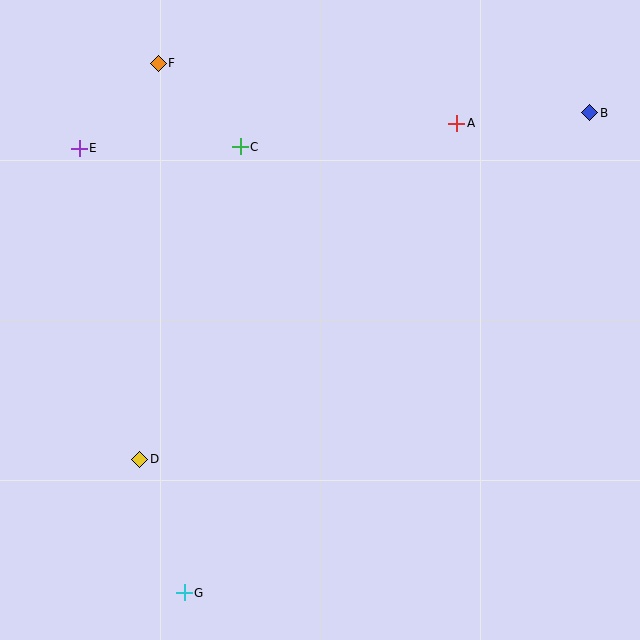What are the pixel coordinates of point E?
Point E is at (79, 148).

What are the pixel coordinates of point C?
Point C is at (240, 147).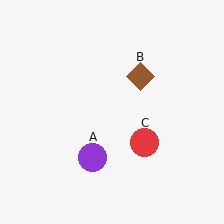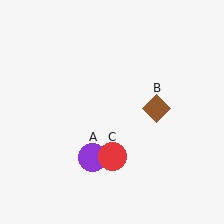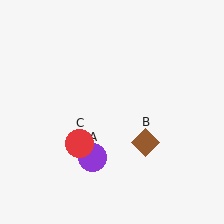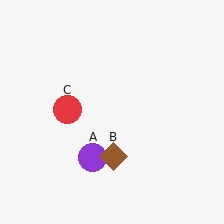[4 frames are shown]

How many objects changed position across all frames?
2 objects changed position: brown diamond (object B), red circle (object C).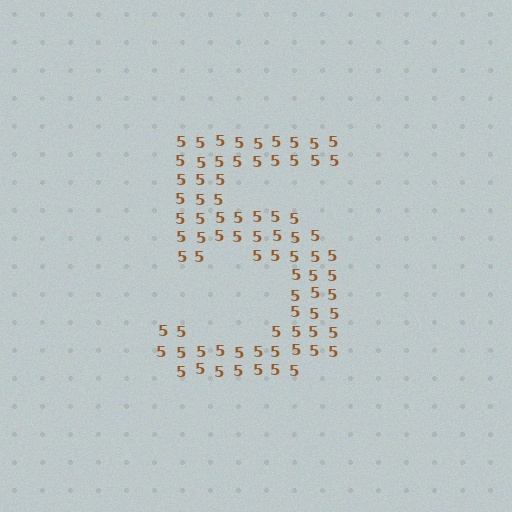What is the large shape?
The large shape is the digit 5.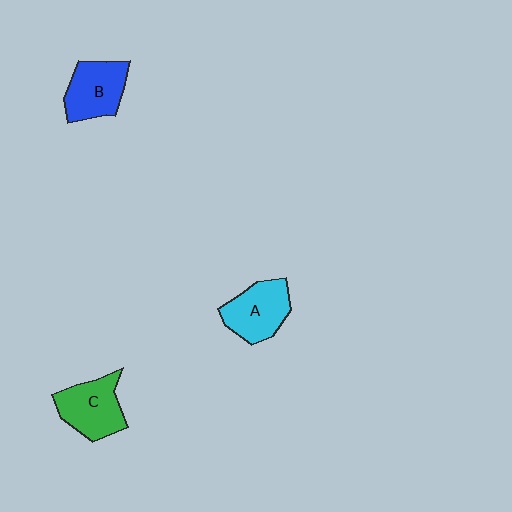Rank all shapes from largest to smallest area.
From largest to smallest: C (green), A (cyan), B (blue).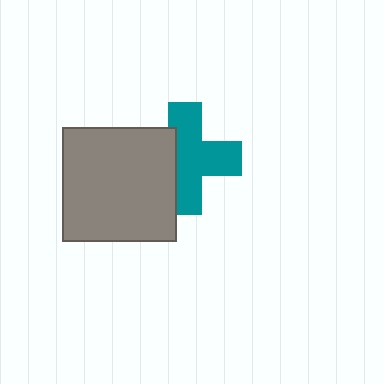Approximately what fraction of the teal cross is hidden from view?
Roughly 34% of the teal cross is hidden behind the gray square.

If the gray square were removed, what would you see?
You would see the complete teal cross.